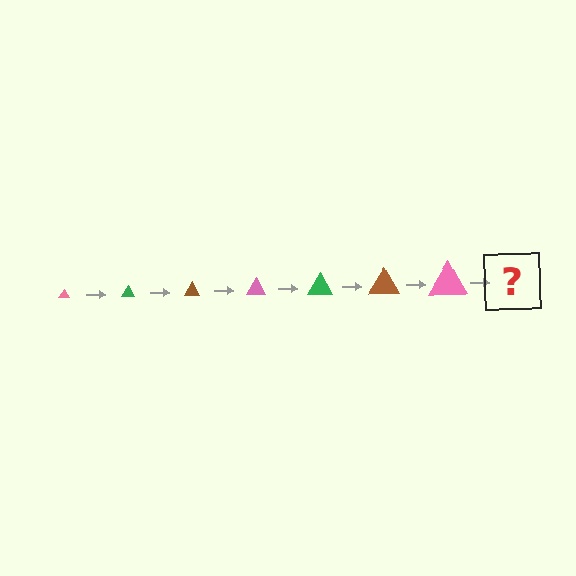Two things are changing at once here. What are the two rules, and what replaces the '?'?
The two rules are that the triangle grows larger each step and the color cycles through pink, green, and brown. The '?' should be a green triangle, larger than the previous one.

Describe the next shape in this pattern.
It should be a green triangle, larger than the previous one.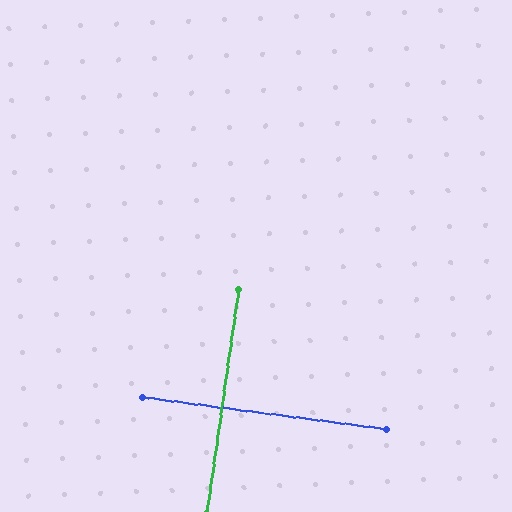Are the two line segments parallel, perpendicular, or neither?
Perpendicular — they meet at approximately 90°.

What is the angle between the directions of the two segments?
Approximately 90 degrees.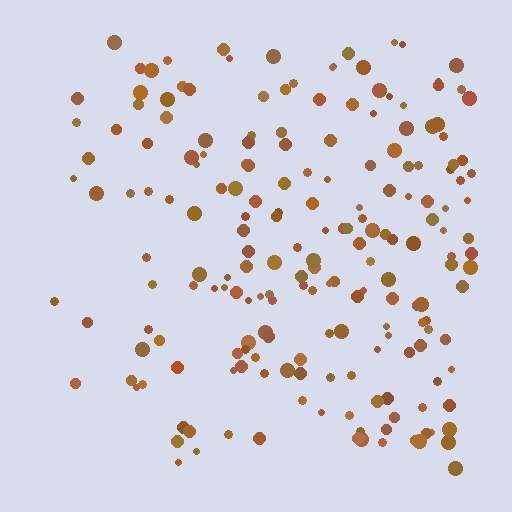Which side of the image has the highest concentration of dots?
The right.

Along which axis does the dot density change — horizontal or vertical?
Horizontal.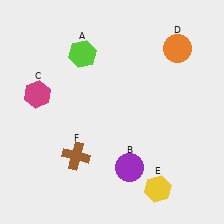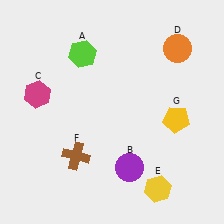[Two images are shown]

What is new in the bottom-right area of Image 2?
A yellow pentagon (G) was added in the bottom-right area of Image 2.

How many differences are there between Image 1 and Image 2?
There is 1 difference between the two images.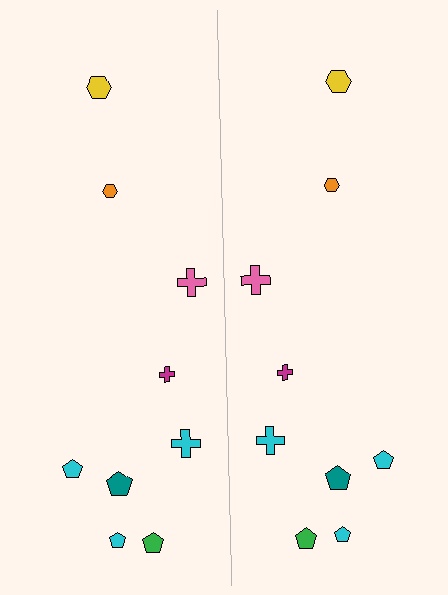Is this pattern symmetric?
Yes, this pattern has bilateral (reflection) symmetry.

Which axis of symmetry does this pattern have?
The pattern has a vertical axis of symmetry running through the center of the image.